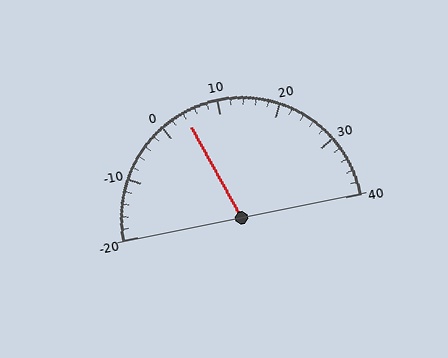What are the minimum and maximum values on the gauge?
The gauge ranges from -20 to 40.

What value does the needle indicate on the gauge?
The needle indicates approximately 4.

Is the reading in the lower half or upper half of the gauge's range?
The reading is in the lower half of the range (-20 to 40).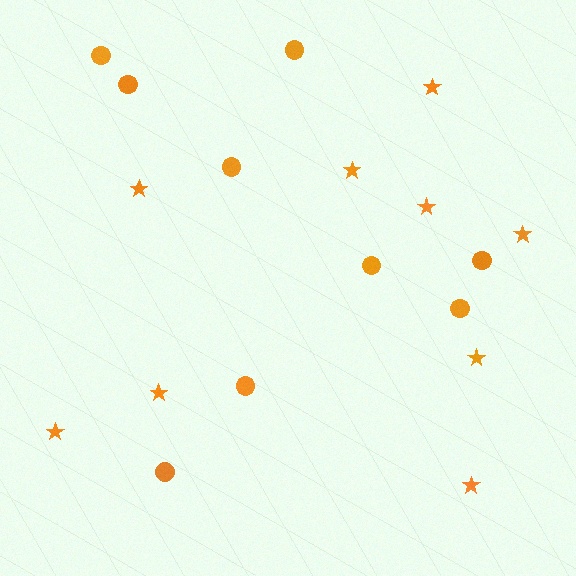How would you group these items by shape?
There are 2 groups: one group of circles (9) and one group of stars (9).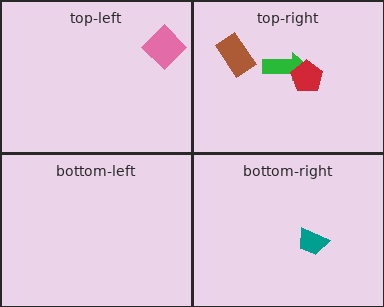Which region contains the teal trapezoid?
The bottom-right region.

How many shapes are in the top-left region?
1.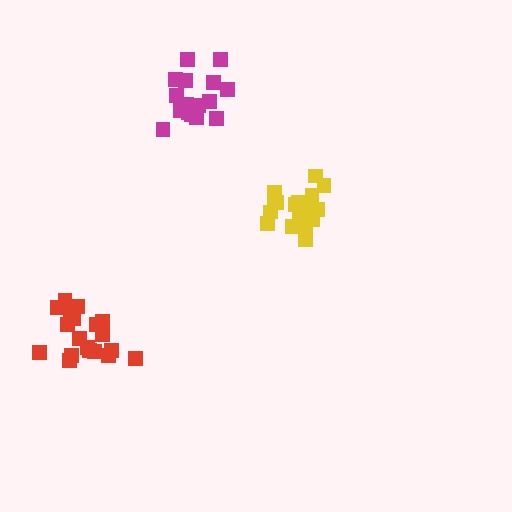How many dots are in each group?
Group 1: 18 dots, Group 2: 19 dots, Group 3: 16 dots (53 total).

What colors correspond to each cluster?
The clusters are colored: yellow, red, magenta.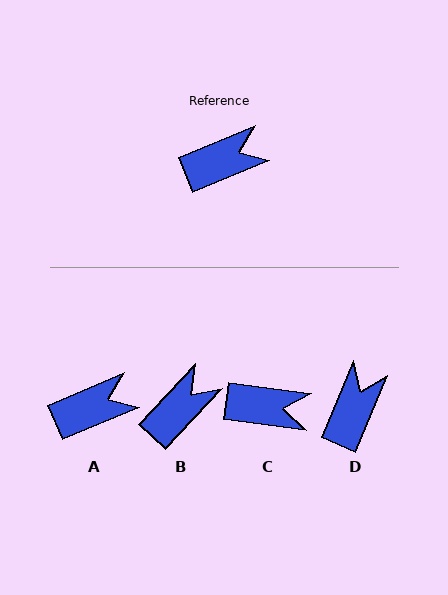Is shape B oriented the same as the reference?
No, it is off by about 24 degrees.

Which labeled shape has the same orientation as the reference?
A.